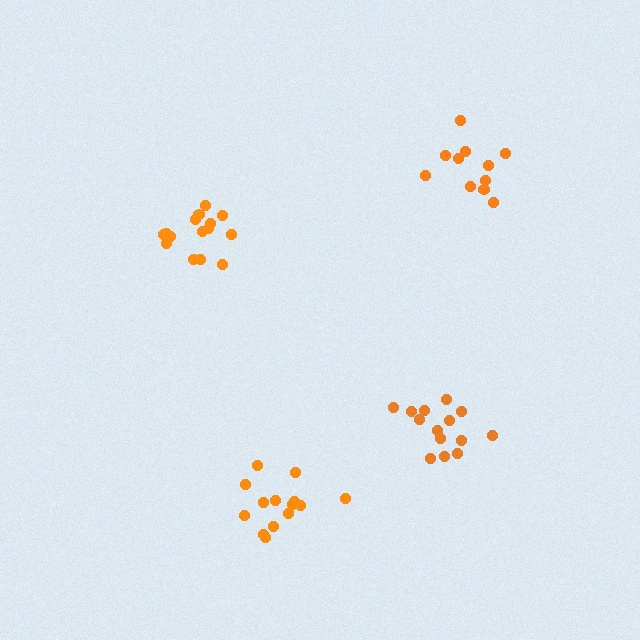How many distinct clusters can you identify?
There are 4 distinct clusters.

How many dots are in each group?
Group 1: 15 dots, Group 2: 11 dots, Group 3: 14 dots, Group 4: 14 dots (54 total).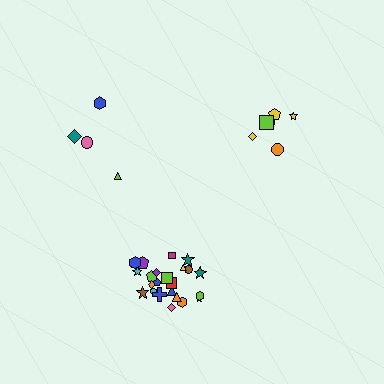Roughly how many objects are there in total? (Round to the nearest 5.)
Roughly 35 objects in total.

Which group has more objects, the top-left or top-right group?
The top-right group.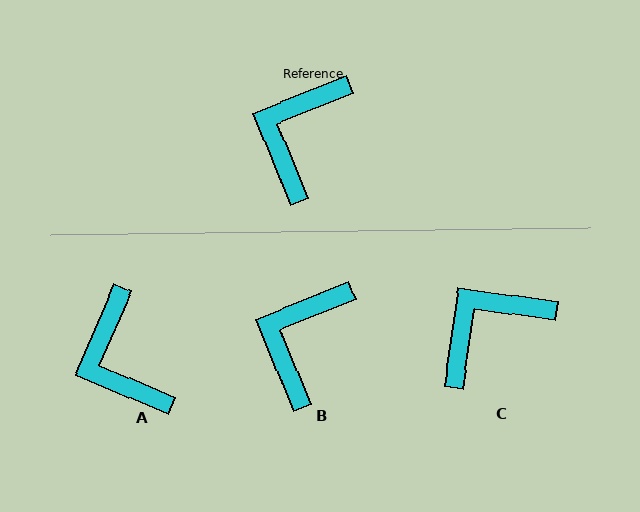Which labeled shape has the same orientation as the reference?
B.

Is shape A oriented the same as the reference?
No, it is off by about 45 degrees.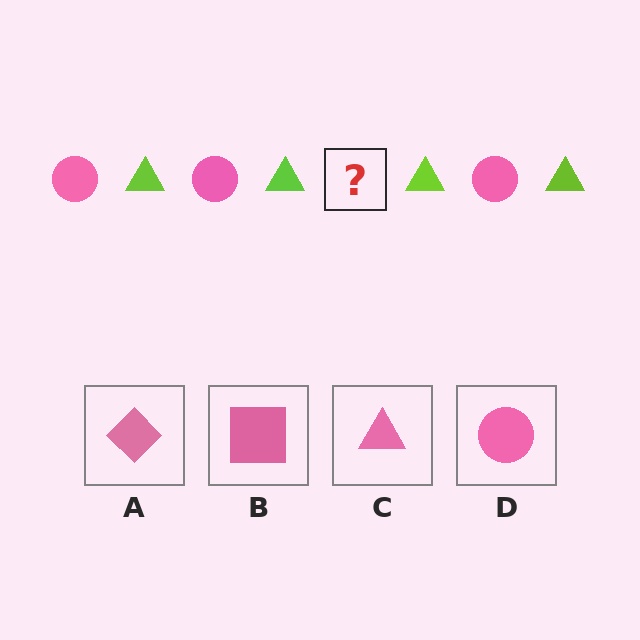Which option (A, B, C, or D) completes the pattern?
D.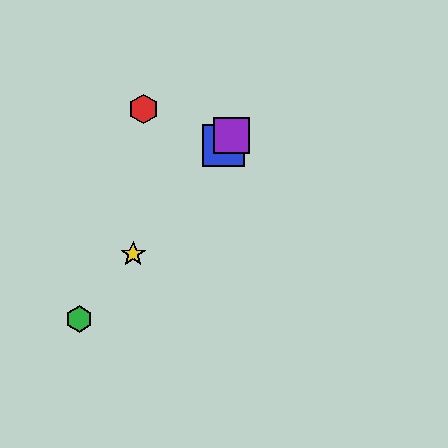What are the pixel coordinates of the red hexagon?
The red hexagon is at (143, 109).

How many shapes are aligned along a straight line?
4 shapes (the blue square, the green hexagon, the yellow star, the purple square) are aligned along a straight line.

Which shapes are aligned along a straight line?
The blue square, the green hexagon, the yellow star, the purple square are aligned along a straight line.